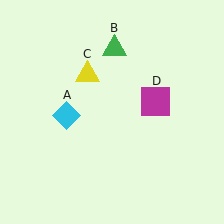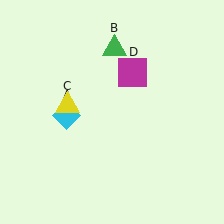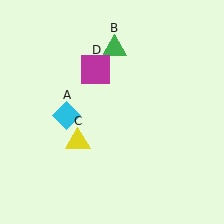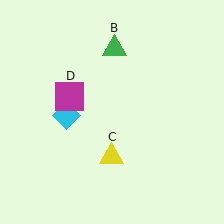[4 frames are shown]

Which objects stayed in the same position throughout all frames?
Cyan diamond (object A) and green triangle (object B) remained stationary.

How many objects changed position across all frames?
2 objects changed position: yellow triangle (object C), magenta square (object D).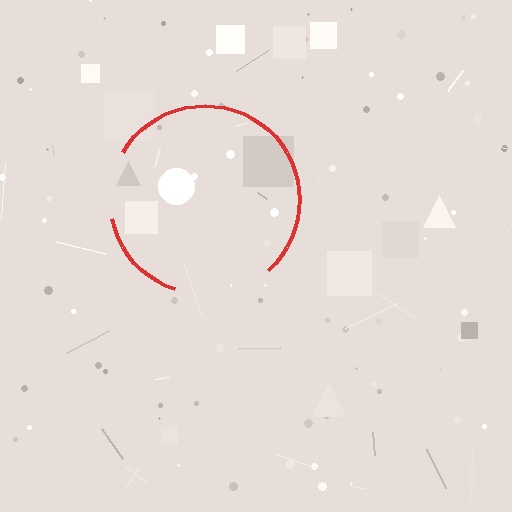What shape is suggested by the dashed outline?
The dashed outline suggests a circle.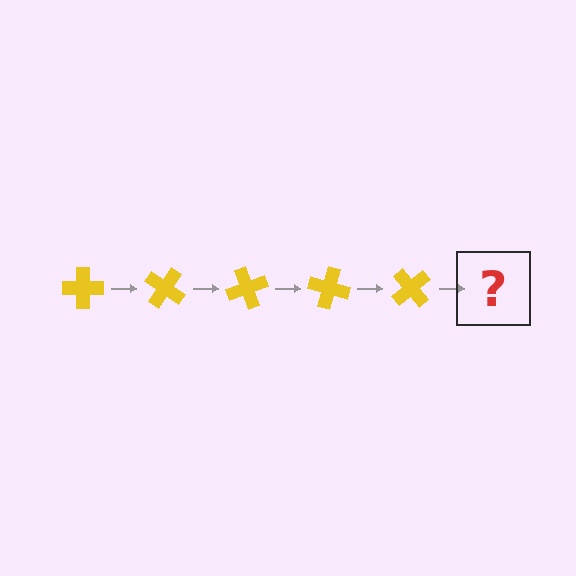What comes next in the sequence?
The next element should be a yellow cross rotated 175 degrees.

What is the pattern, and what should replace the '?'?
The pattern is that the cross rotates 35 degrees each step. The '?' should be a yellow cross rotated 175 degrees.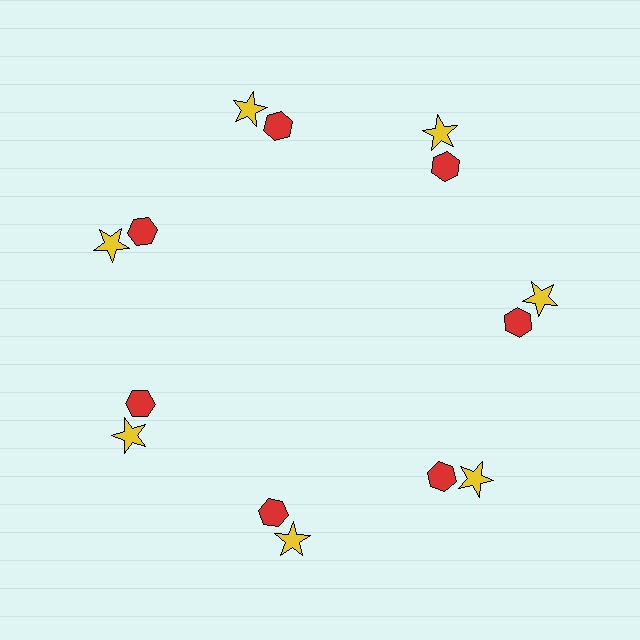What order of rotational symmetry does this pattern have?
This pattern has 7-fold rotational symmetry.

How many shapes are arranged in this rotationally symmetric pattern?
There are 14 shapes, arranged in 7 groups of 2.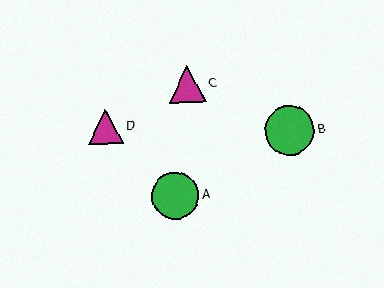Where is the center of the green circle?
The center of the green circle is at (175, 196).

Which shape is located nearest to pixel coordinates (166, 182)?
The green circle (labeled A) at (175, 196) is nearest to that location.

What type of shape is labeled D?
Shape D is a magenta triangle.